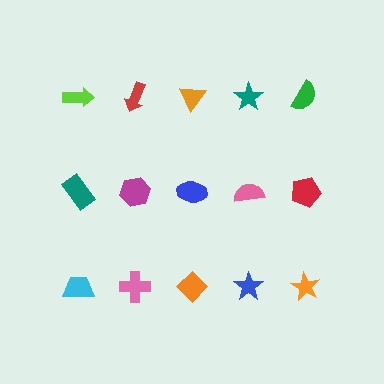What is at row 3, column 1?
A cyan trapezoid.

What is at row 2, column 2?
A magenta hexagon.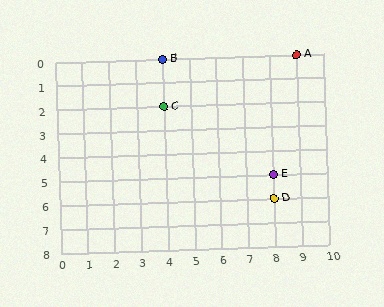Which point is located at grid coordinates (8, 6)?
Point D is at (8, 6).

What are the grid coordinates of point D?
Point D is at grid coordinates (8, 6).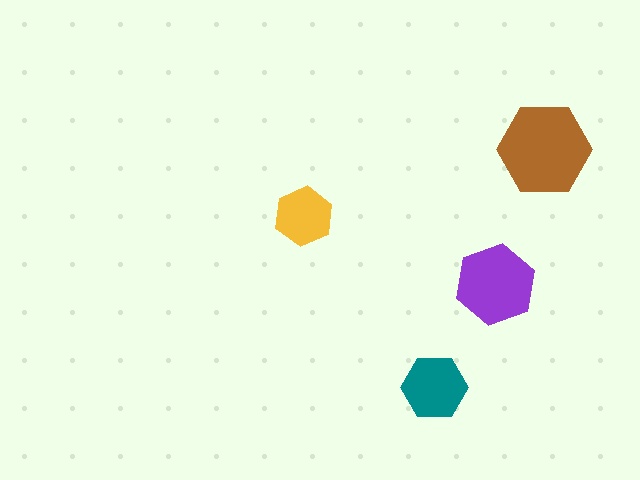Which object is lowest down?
The teal hexagon is bottommost.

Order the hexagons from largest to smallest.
the brown one, the purple one, the teal one, the yellow one.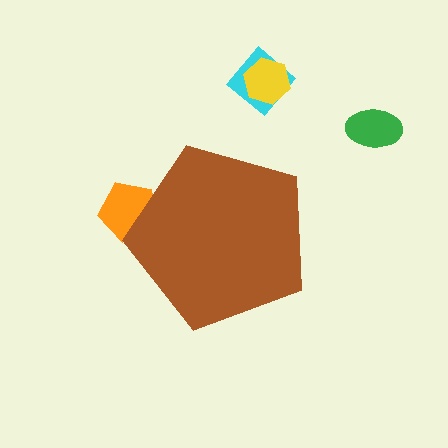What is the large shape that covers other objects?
A brown pentagon.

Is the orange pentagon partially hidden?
Yes, the orange pentagon is partially hidden behind the brown pentagon.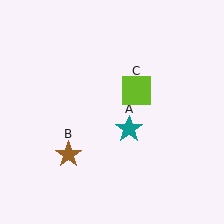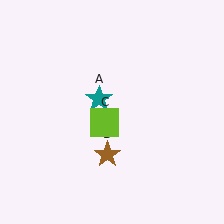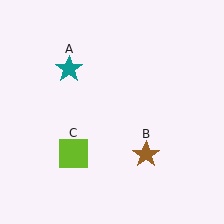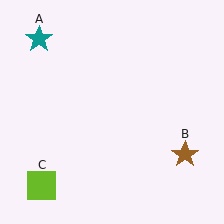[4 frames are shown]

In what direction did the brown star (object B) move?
The brown star (object B) moved right.